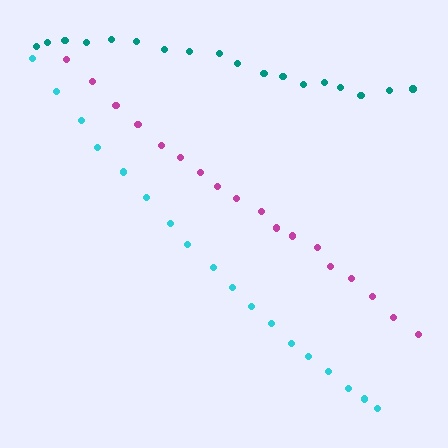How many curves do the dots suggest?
There are 3 distinct paths.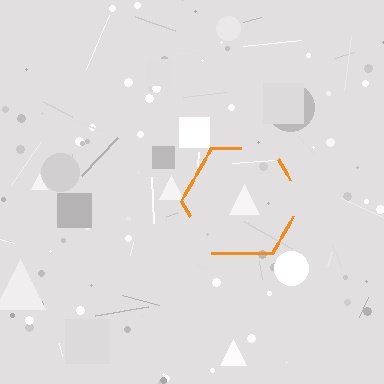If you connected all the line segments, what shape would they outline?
They would outline a hexagon.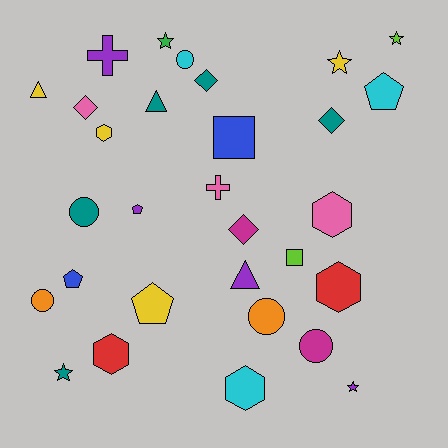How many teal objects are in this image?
There are 5 teal objects.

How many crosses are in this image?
There are 2 crosses.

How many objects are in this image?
There are 30 objects.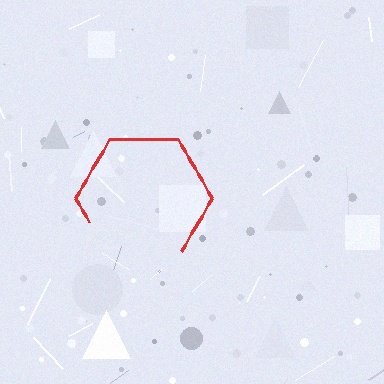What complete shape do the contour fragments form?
The contour fragments form a hexagon.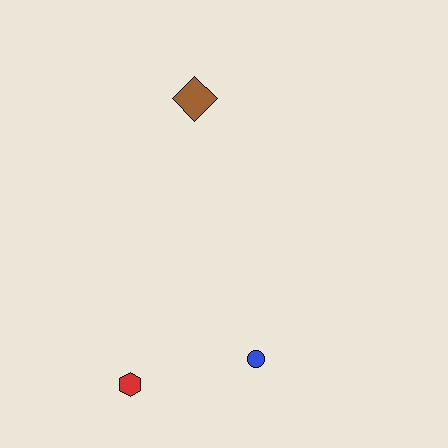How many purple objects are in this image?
There are no purple objects.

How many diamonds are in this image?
There is 1 diamond.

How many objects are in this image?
There are 3 objects.